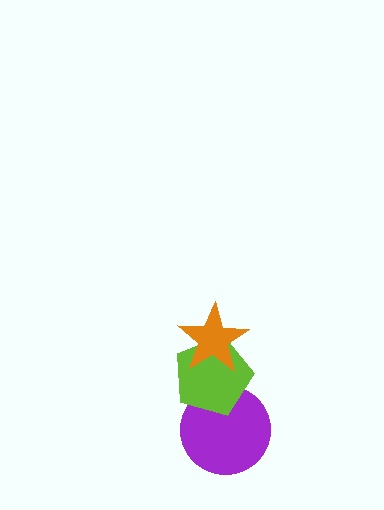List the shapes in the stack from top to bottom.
From top to bottom: the orange star, the lime pentagon, the purple circle.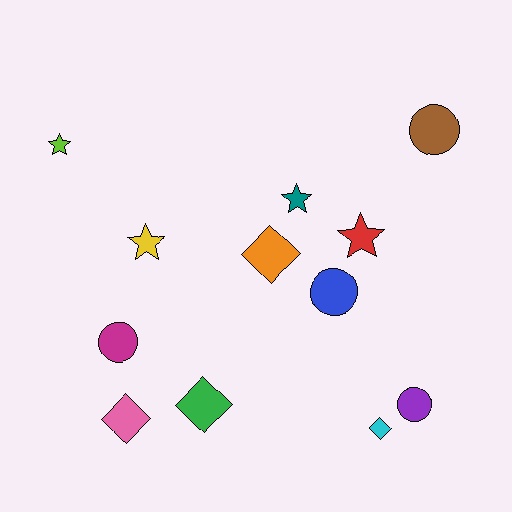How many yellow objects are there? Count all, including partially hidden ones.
There is 1 yellow object.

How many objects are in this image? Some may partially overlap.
There are 12 objects.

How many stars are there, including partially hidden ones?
There are 4 stars.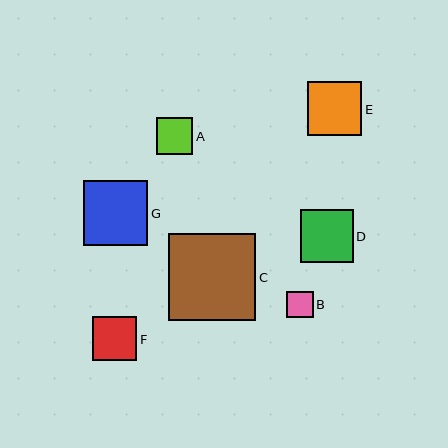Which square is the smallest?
Square B is the smallest with a size of approximately 27 pixels.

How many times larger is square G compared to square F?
Square G is approximately 1.5 times the size of square F.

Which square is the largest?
Square C is the largest with a size of approximately 88 pixels.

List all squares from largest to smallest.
From largest to smallest: C, G, E, D, F, A, B.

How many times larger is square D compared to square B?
Square D is approximately 2.0 times the size of square B.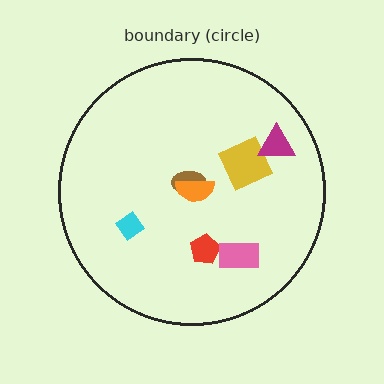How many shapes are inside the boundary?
7 inside, 0 outside.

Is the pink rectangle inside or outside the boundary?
Inside.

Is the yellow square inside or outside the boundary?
Inside.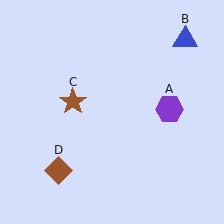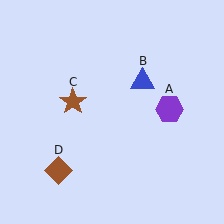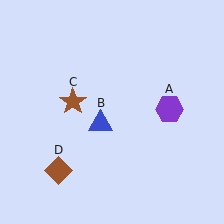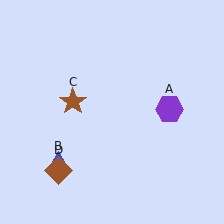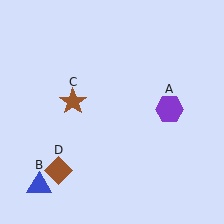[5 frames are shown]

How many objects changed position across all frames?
1 object changed position: blue triangle (object B).